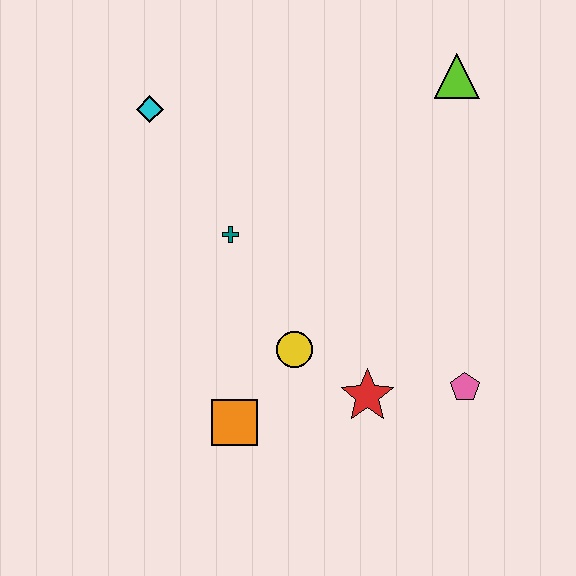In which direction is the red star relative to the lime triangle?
The red star is below the lime triangle.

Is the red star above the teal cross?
No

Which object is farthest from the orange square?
The lime triangle is farthest from the orange square.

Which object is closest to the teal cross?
The yellow circle is closest to the teal cross.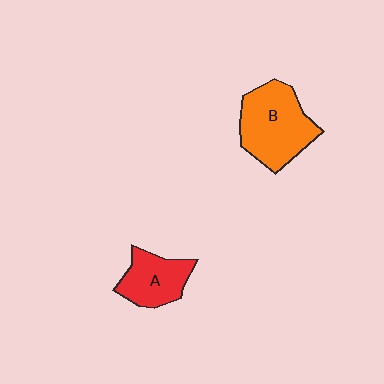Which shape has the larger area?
Shape B (orange).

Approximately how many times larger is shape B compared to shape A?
Approximately 1.6 times.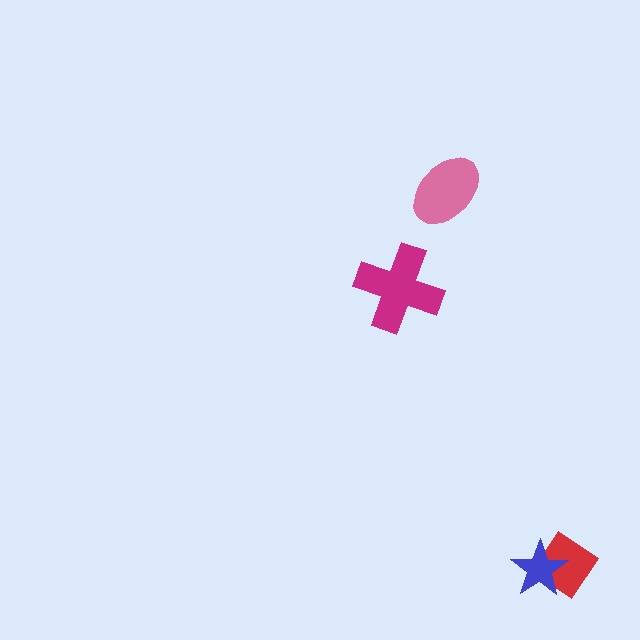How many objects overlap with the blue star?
1 object overlaps with the blue star.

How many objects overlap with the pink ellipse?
0 objects overlap with the pink ellipse.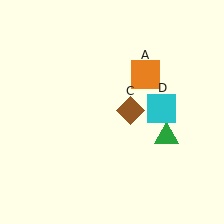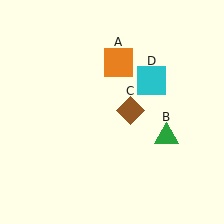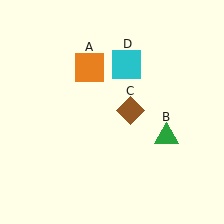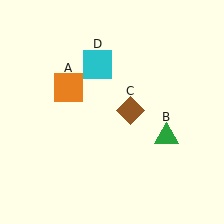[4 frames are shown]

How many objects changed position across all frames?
2 objects changed position: orange square (object A), cyan square (object D).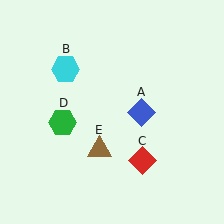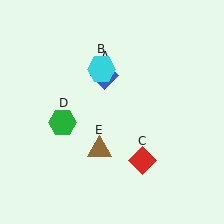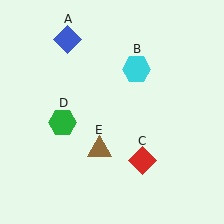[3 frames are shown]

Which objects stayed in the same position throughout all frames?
Red diamond (object C) and green hexagon (object D) and brown triangle (object E) remained stationary.